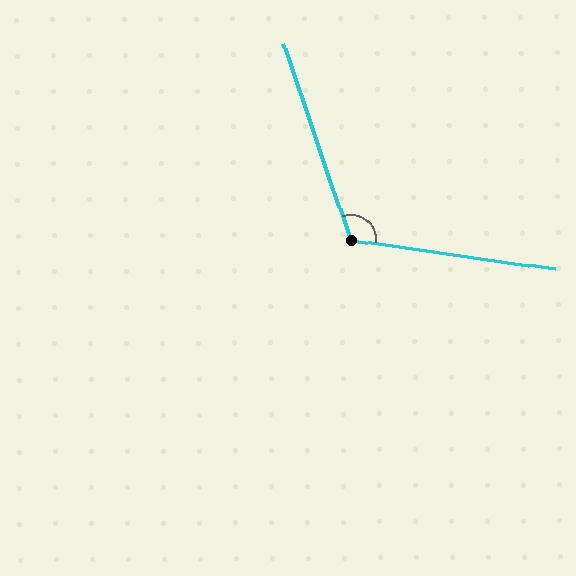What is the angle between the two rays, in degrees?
Approximately 117 degrees.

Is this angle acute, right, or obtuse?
It is obtuse.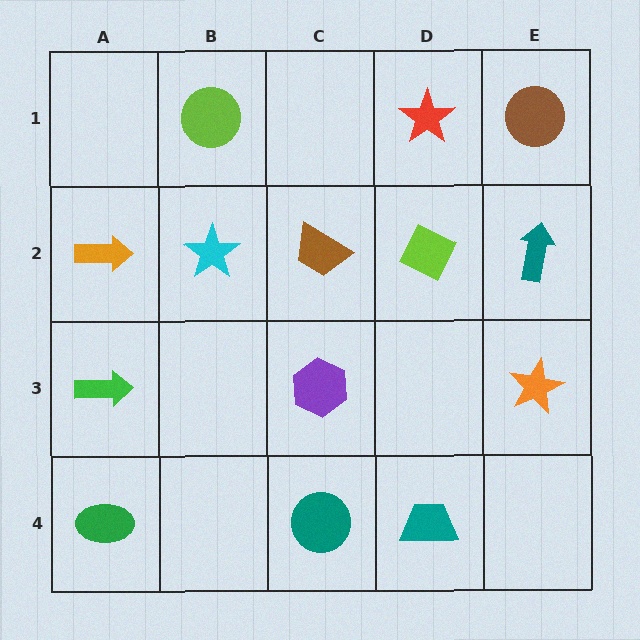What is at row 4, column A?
A green ellipse.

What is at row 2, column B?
A cyan star.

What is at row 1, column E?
A brown circle.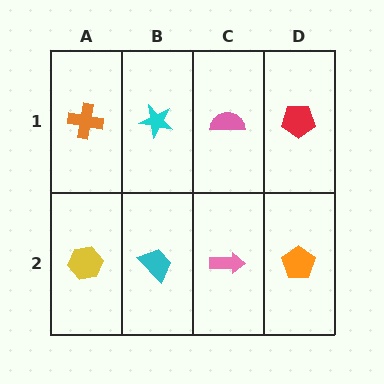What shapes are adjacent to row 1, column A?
A yellow hexagon (row 2, column A), a cyan star (row 1, column B).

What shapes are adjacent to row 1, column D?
An orange pentagon (row 2, column D), a pink semicircle (row 1, column C).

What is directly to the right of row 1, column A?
A cyan star.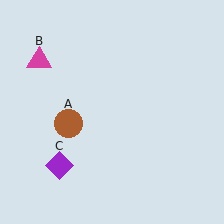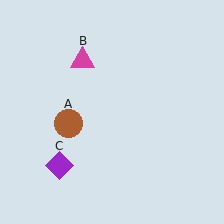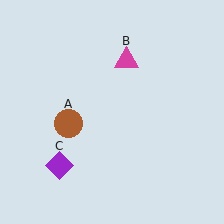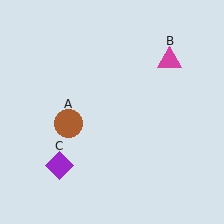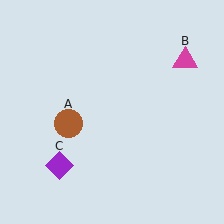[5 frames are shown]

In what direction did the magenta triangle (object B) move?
The magenta triangle (object B) moved right.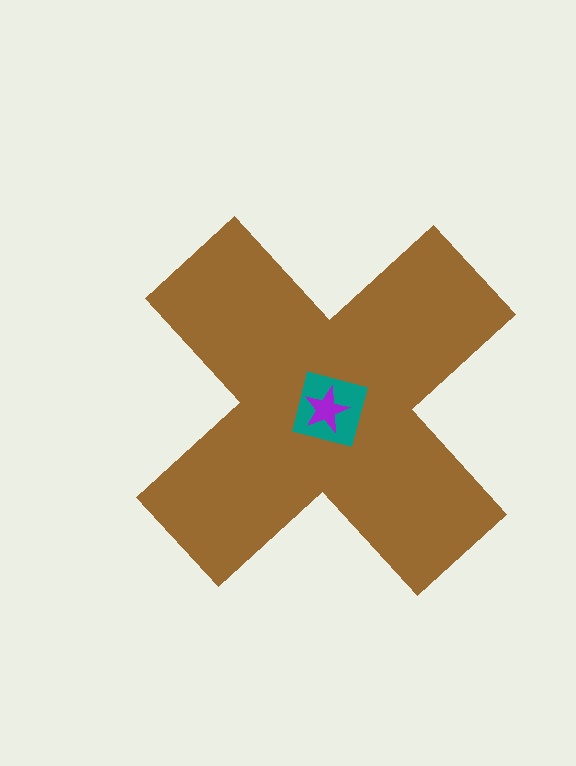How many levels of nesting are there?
3.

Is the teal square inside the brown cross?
Yes.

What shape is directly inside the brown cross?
The teal square.